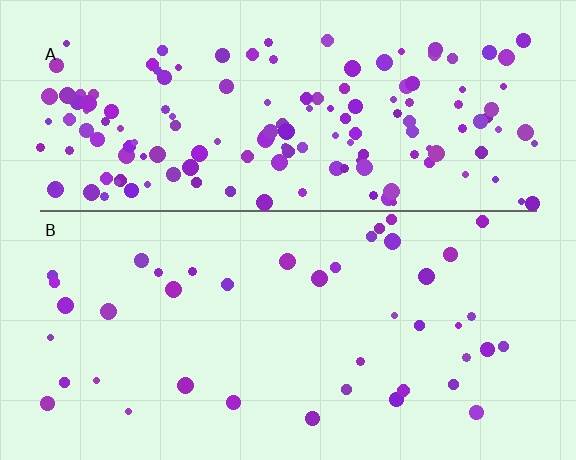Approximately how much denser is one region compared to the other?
Approximately 3.7× — region A over region B.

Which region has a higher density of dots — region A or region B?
A (the top).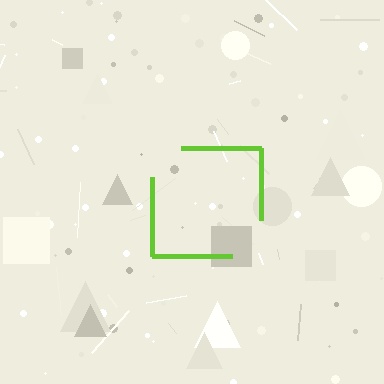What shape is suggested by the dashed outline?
The dashed outline suggests a square.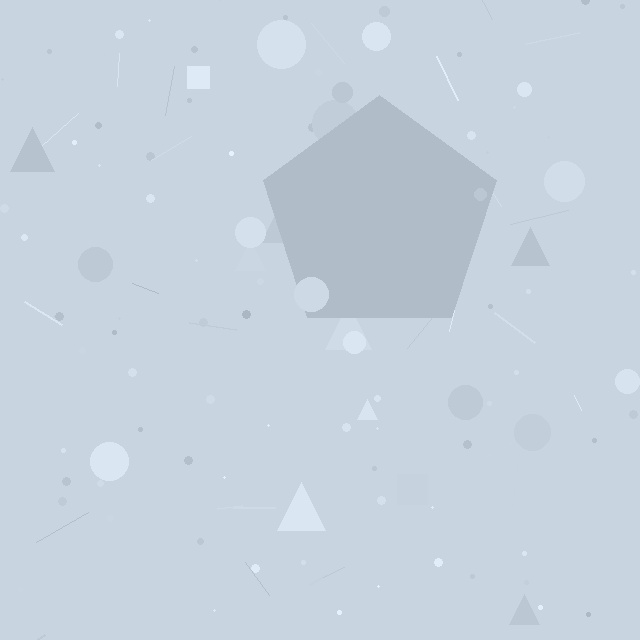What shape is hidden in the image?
A pentagon is hidden in the image.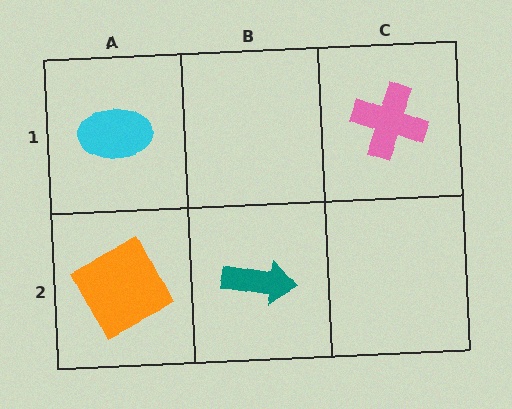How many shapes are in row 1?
2 shapes.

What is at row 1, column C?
A pink cross.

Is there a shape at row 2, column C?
No, that cell is empty.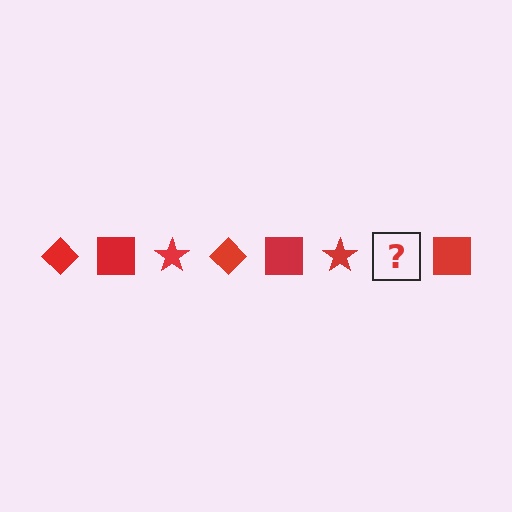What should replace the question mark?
The question mark should be replaced with a red diamond.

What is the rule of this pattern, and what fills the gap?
The rule is that the pattern cycles through diamond, square, star shapes in red. The gap should be filled with a red diamond.